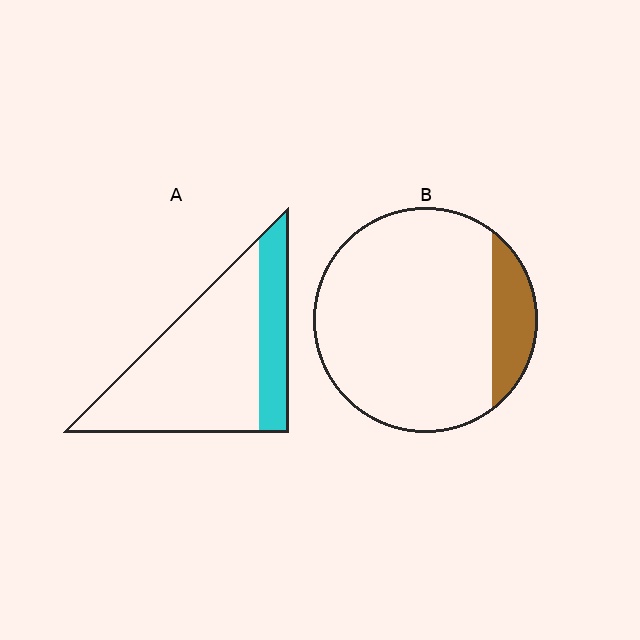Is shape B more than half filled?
No.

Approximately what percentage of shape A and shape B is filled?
A is approximately 25% and B is approximately 15%.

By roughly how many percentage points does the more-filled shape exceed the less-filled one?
By roughly 10 percentage points (A over B).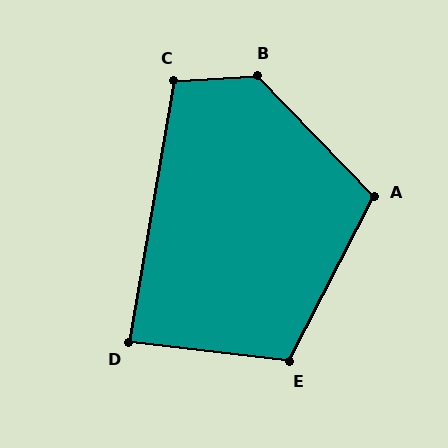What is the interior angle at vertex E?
Approximately 110 degrees (obtuse).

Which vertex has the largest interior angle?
B, at approximately 131 degrees.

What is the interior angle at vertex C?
Approximately 103 degrees (obtuse).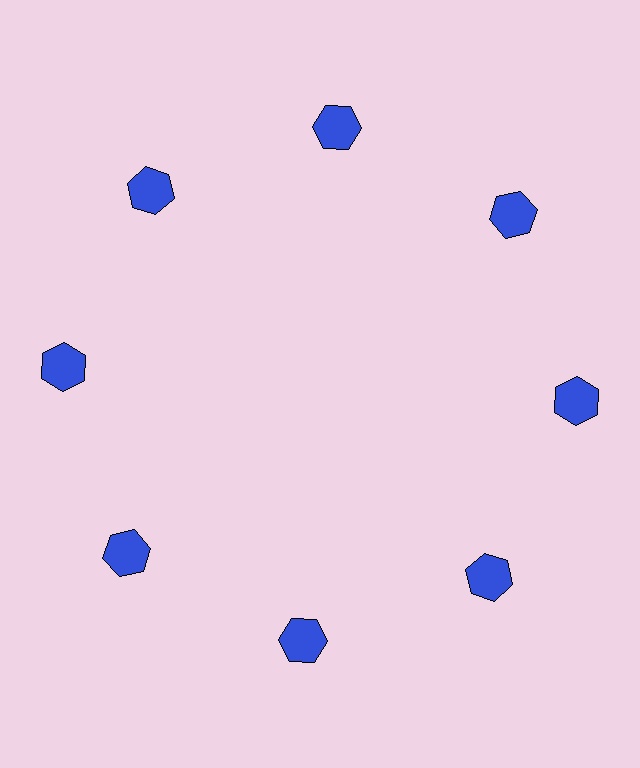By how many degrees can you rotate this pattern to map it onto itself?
The pattern maps onto itself every 45 degrees of rotation.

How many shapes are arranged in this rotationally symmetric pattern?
There are 8 shapes, arranged in 8 groups of 1.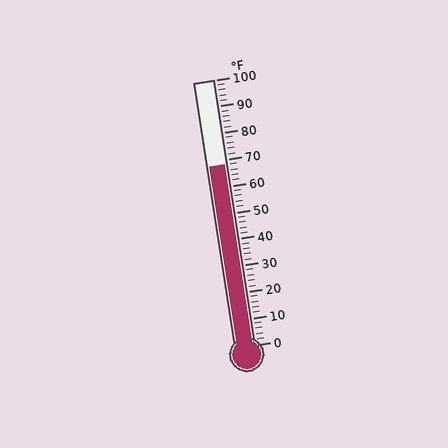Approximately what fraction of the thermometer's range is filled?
The thermometer is filled to approximately 70% of its range.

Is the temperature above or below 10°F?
The temperature is above 10°F.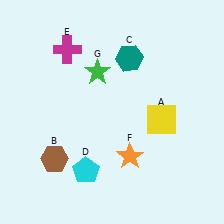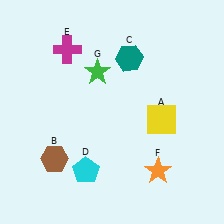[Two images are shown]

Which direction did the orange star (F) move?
The orange star (F) moved right.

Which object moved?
The orange star (F) moved right.